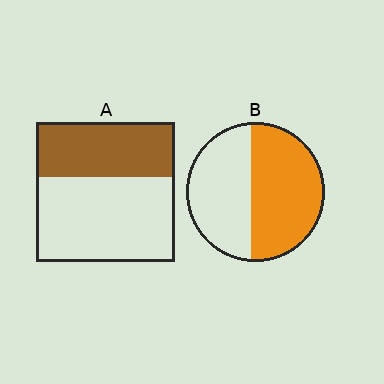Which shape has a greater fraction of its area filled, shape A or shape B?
Shape B.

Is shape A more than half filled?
No.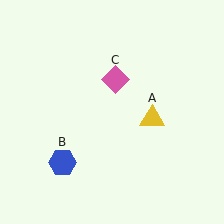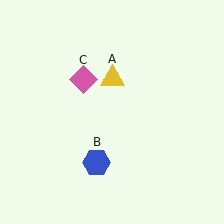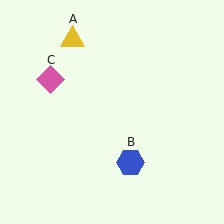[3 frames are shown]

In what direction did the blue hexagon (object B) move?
The blue hexagon (object B) moved right.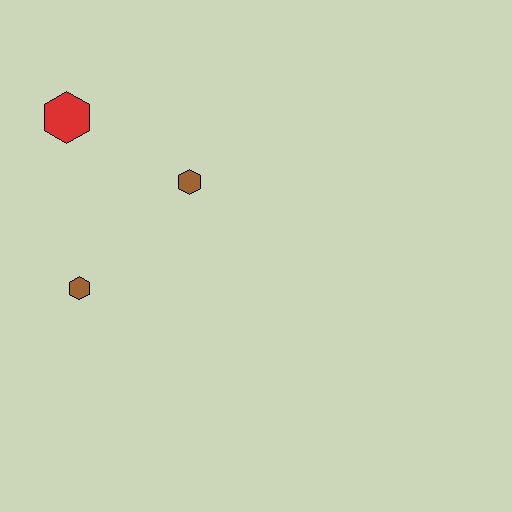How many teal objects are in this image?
There are no teal objects.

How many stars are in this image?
There are no stars.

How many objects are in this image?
There are 3 objects.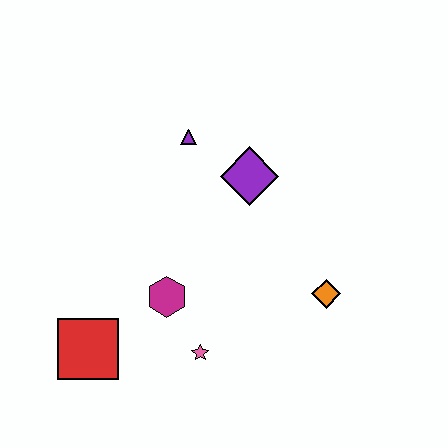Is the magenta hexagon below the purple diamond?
Yes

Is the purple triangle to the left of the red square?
No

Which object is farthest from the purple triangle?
The red square is farthest from the purple triangle.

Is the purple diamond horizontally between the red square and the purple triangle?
No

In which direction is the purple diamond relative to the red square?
The purple diamond is above the red square.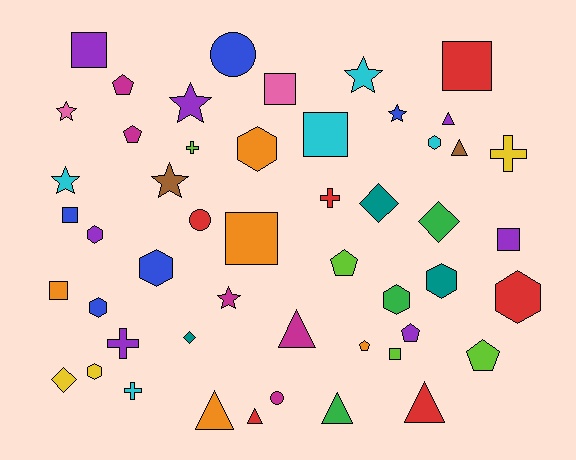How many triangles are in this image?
There are 7 triangles.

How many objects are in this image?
There are 50 objects.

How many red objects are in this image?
There are 6 red objects.